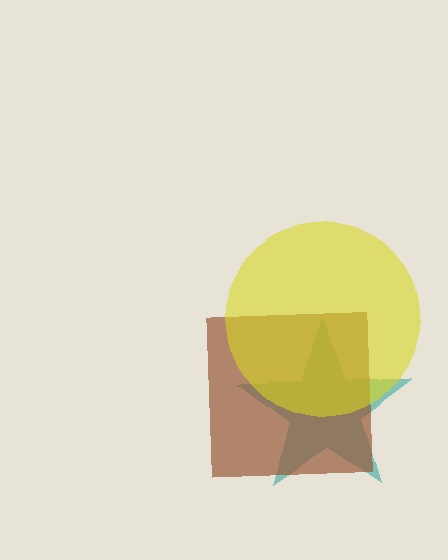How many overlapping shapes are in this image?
There are 3 overlapping shapes in the image.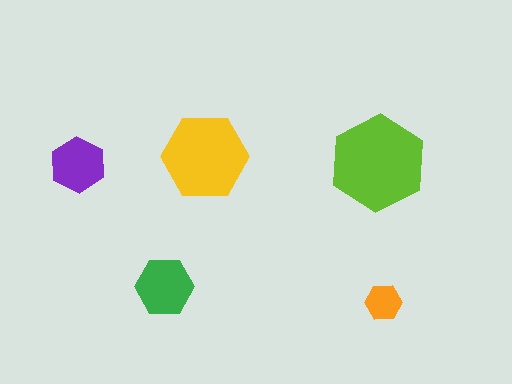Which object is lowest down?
The orange hexagon is bottommost.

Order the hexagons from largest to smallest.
the lime one, the yellow one, the green one, the purple one, the orange one.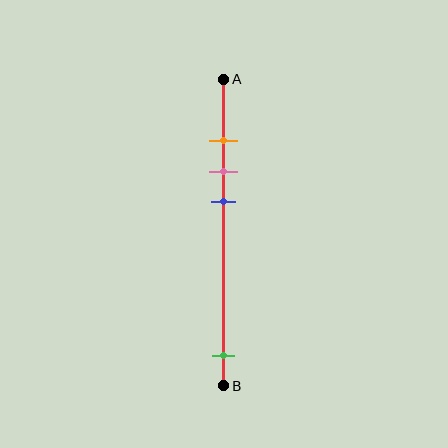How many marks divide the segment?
There are 4 marks dividing the segment.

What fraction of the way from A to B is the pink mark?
The pink mark is approximately 30% (0.3) of the way from A to B.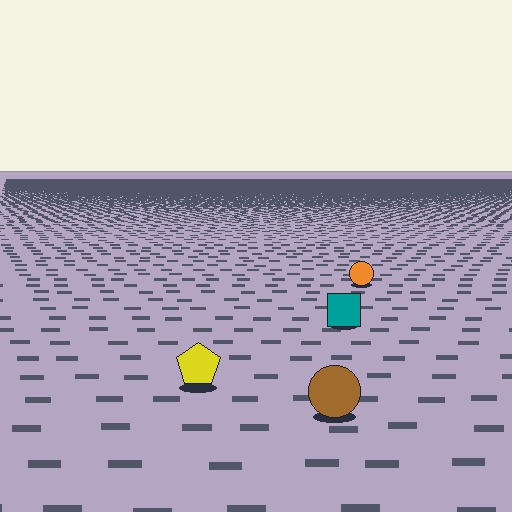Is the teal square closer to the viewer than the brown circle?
No. The brown circle is closer — you can tell from the texture gradient: the ground texture is coarser near it.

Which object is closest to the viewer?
The brown circle is closest. The texture marks near it are larger and more spread out.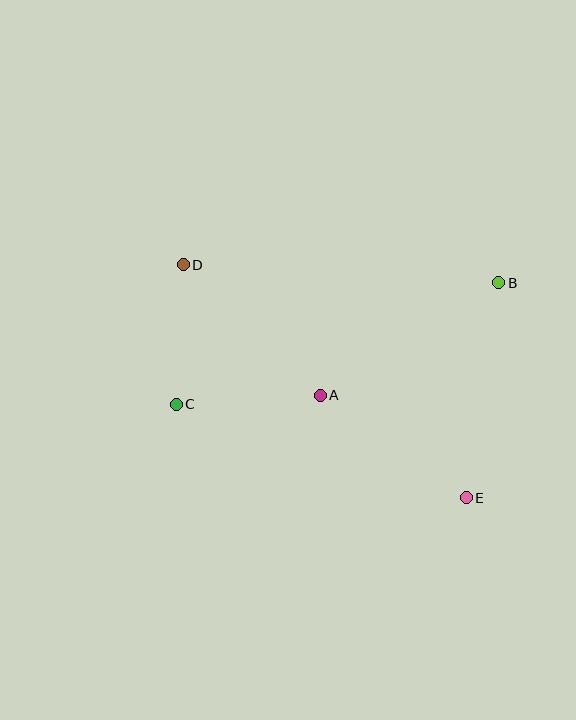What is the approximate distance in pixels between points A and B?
The distance between A and B is approximately 211 pixels.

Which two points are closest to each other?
Points C and D are closest to each other.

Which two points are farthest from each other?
Points D and E are farthest from each other.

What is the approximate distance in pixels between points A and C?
The distance between A and C is approximately 144 pixels.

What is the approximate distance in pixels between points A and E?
The distance between A and E is approximately 178 pixels.